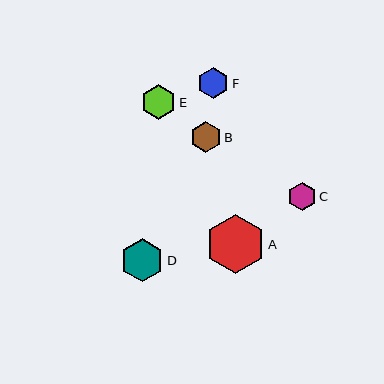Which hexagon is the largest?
Hexagon A is the largest with a size of approximately 59 pixels.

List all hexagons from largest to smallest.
From largest to smallest: A, D, E, F, B, C.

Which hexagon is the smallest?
Hexagon C is the smallest with a size of approximately 28 pixels.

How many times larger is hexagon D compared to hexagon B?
Hexagon D is approximately 1.4 times the size of hexagon B.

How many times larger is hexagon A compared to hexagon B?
Hexagon A is approximately 1.9 times the size of hexagon B.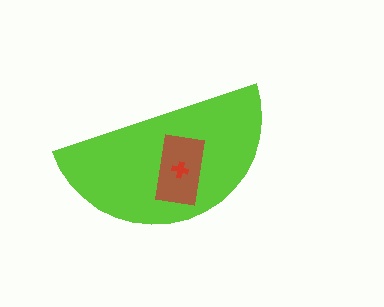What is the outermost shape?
The lime semicircle.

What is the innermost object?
The red cross.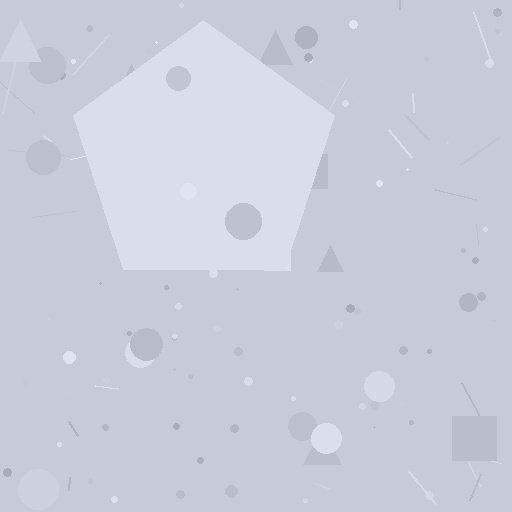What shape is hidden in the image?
A pentagon is hidden in the image.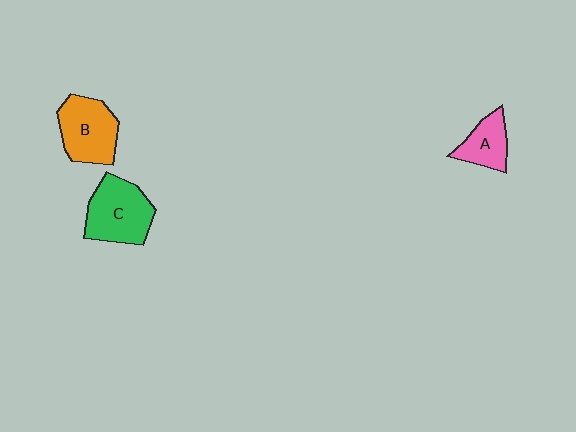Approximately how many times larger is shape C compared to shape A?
Approximately 1.7 times.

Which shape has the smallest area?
Shape A (pink).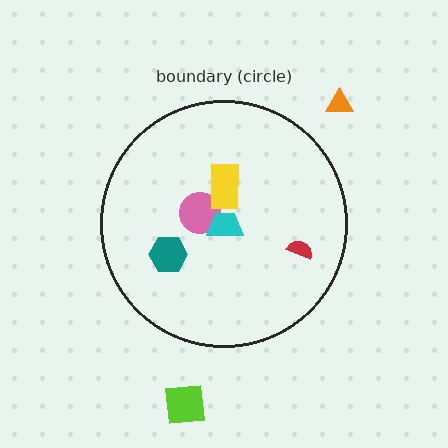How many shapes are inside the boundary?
5 inside, 2 outside.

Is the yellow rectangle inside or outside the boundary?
Inside.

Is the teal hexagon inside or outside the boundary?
Inside.